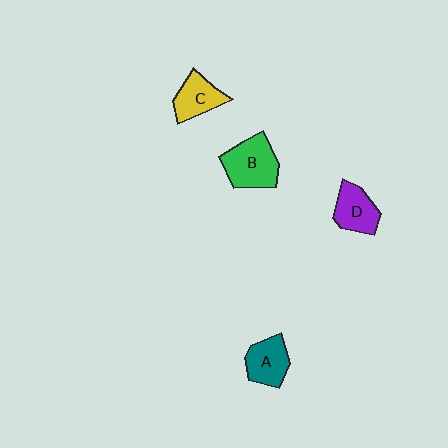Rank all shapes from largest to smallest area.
From largest to smallest: B (green), A (teal), D (purple), C (yellow).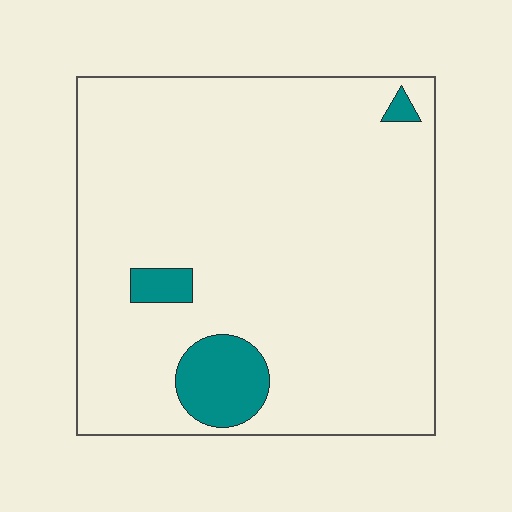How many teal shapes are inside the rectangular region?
3.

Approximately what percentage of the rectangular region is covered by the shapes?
Approximately 10%.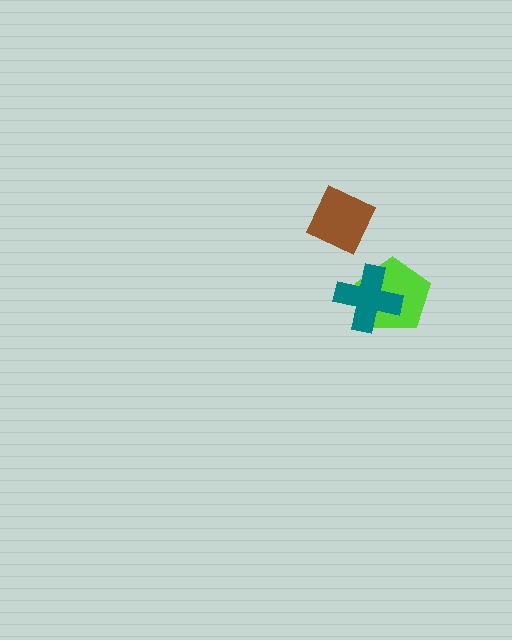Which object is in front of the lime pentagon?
The teal cross is in front of the lime pentagon.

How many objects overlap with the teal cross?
1 object overlaps with the teal cross.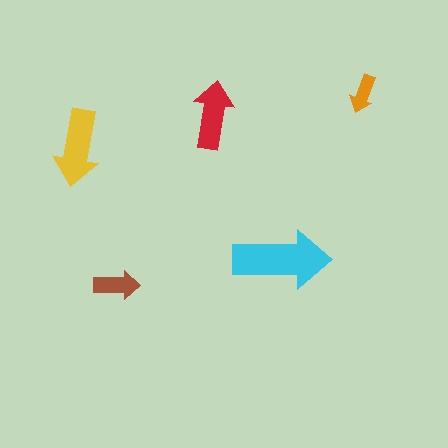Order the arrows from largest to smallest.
the cyan one, the yellow one, the red one, the brown one, the orange one.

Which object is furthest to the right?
The orange arrow is rightmost.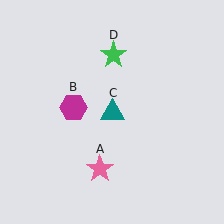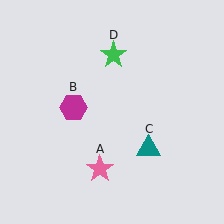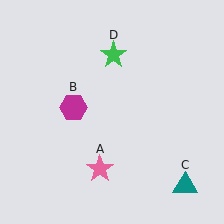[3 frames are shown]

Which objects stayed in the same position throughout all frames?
Pink star (object A) and magenta hexagon (object B) and green star (object D) remained stationary.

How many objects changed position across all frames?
1 object changed position: teal triangle (object C).